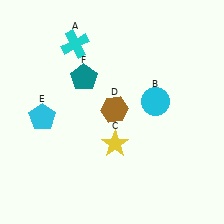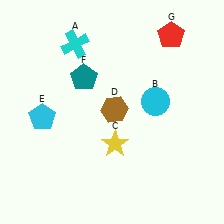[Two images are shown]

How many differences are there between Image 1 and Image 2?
There is 1 difference between the two images.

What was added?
A red pentagon (G) was added in Image 2.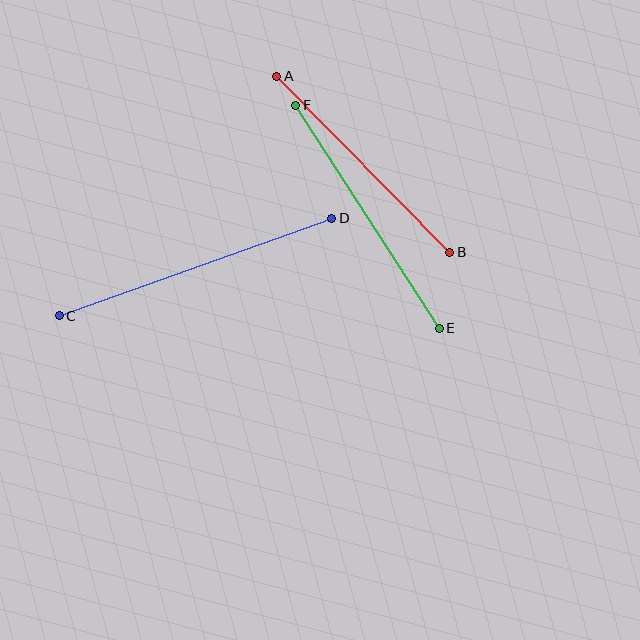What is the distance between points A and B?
The distance is approximately 247 pixels.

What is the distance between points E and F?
The distance is approximately 265 pixels.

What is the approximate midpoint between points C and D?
The midpoint is at approximately (196, 267) pixels.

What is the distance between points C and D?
The distance is approximately 289 pixels.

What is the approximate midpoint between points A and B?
The midpoint is at approximately (363, 164) pixels.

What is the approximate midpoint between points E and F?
The midpoint is at approximately (367, 217) pixels.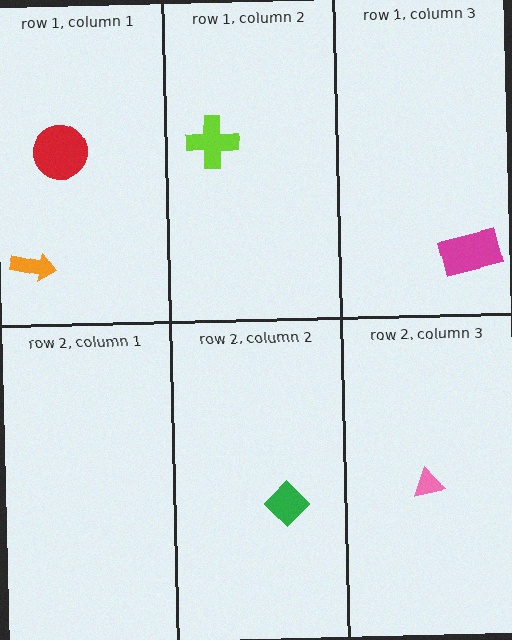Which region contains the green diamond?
The row 2, column 2 region.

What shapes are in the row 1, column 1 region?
The red circle, the orange arrow.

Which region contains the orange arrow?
The row 1, column 1 region.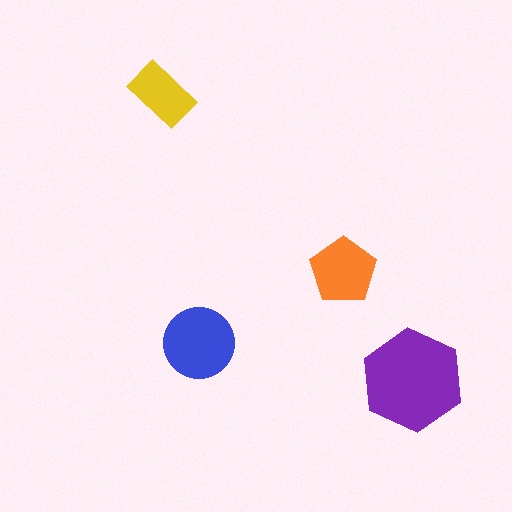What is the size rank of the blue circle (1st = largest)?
2nd.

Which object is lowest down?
The purple hexagon is bottommost.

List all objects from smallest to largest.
The yellow rectangle, the orange pentagon, the blue circle, the purple hexagon.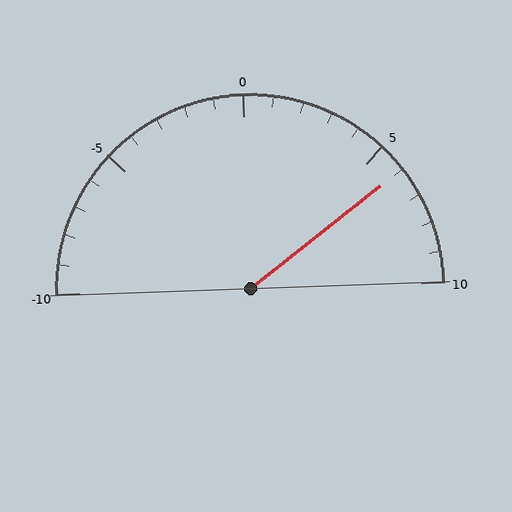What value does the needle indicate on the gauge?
The needle indicates approximately 6.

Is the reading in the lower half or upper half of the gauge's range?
The reading is in the upper half of the range (-10 to 10).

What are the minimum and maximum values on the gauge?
The gauge ranges from -10 to 10.